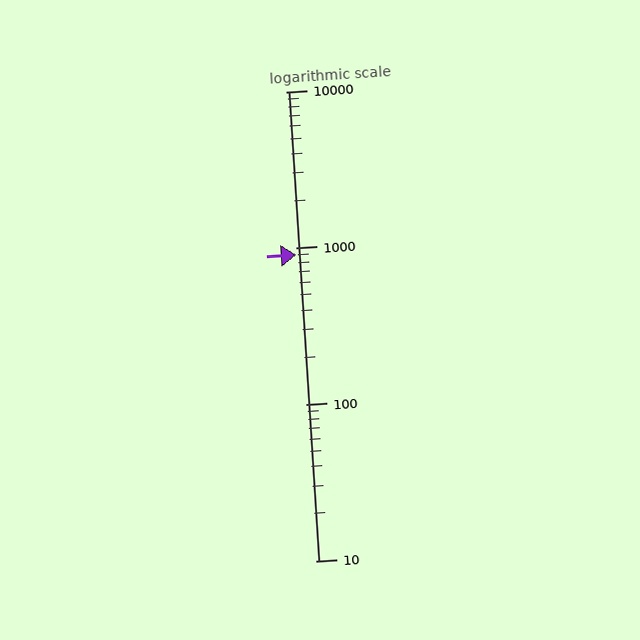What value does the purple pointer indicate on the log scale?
The pointer indicates approximately 900.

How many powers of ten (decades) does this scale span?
The scale spans 3 decades, from 10 to 10000.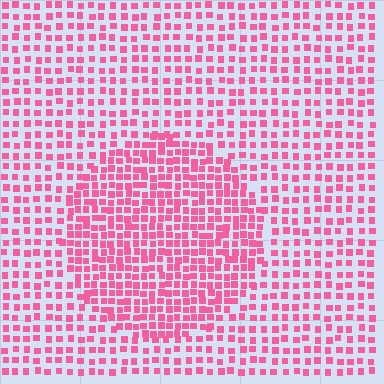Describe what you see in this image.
The image contains small pink elements arranged at two different densities. A circle-shaped region is visible where the elements are more densely packed than the surrounding area.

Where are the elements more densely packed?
The elements are more densely packed inside the circle boundary.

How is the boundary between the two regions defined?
The boundary is defined by a change in element density (approximately 1.7x ratio). All elements are the same color, size, and shape.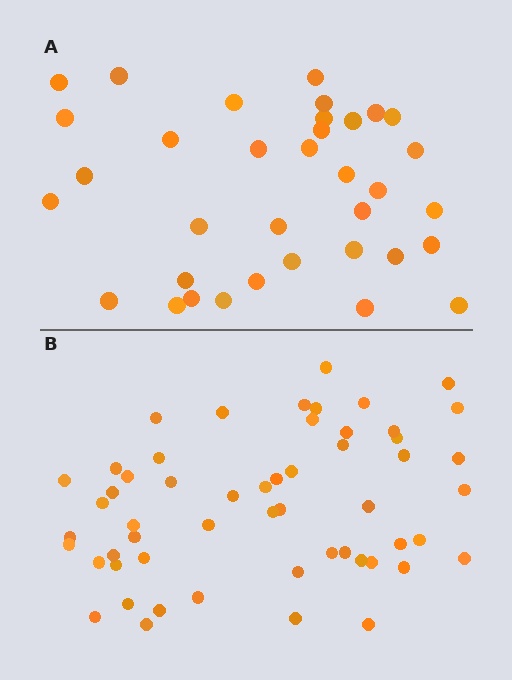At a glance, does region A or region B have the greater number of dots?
Region B (the bottom region) has more dots.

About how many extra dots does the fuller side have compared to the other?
Region B has approximately 20 more dots than region A.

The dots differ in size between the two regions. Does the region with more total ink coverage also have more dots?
No. Region A has more total ink coverage because its dots are larger, but region B actually contains more individual dots. Total area can be misleading — the number of items is what matters here.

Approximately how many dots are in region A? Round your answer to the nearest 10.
About 40 dots. (The exact count is 35, which rounds to 40.)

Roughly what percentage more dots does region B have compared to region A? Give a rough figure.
About 55% more.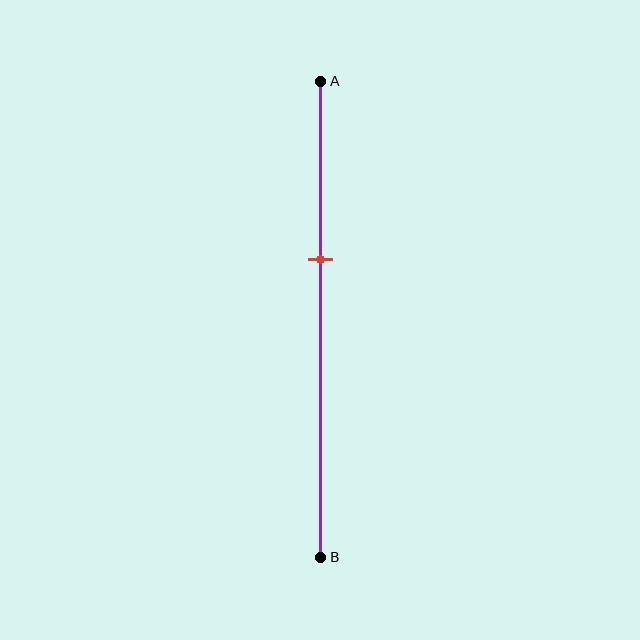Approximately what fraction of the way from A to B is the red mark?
The red mark is approximately 35% of the way from A to B.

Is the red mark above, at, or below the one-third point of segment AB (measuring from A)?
The red mark is below the one-third point of segment AB.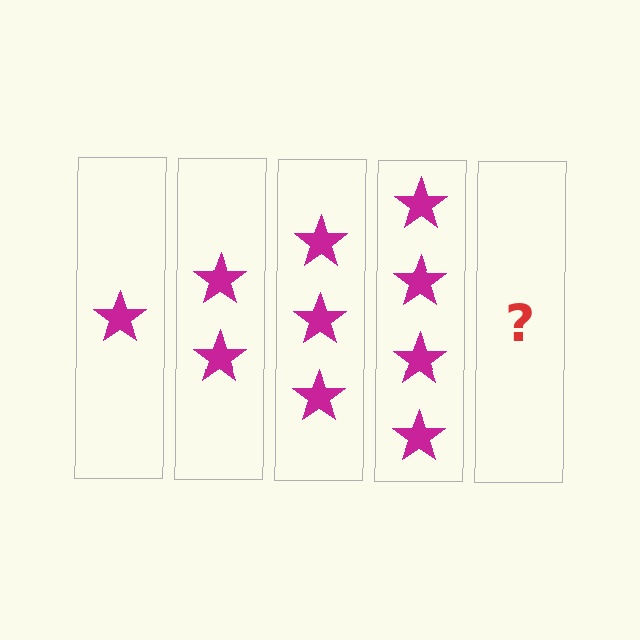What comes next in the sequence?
The next element should be 5 stars.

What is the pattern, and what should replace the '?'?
The pattern is that each step adds one more star. The '?' should be 5 stars.